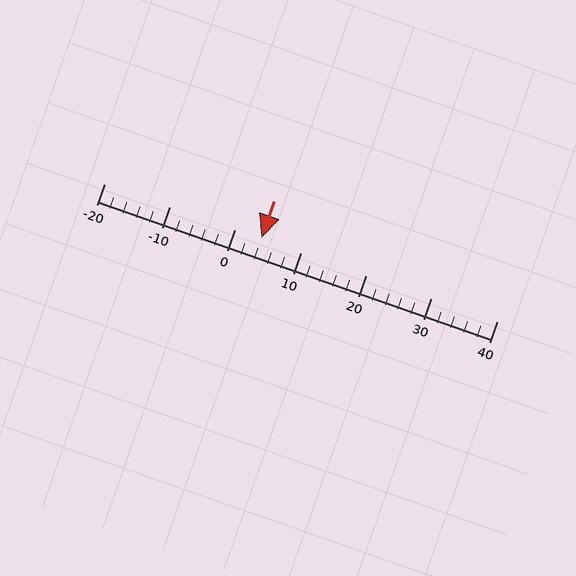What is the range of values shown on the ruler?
The ruler shows values from -20 to 40.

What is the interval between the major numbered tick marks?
The major tick marks are spaced 10 units apart.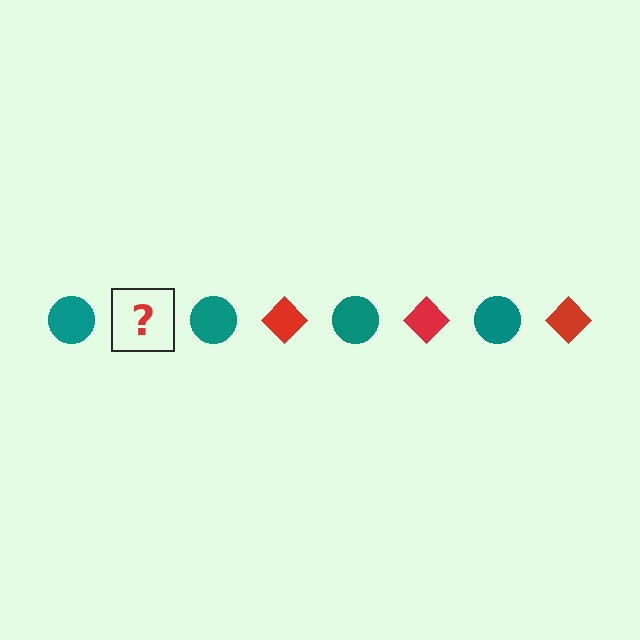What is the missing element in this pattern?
The missing element is a red diamond.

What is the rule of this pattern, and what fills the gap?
The rule is that the pattern alternates between teal circle and red diamond. The gap should be filled with a red diamond.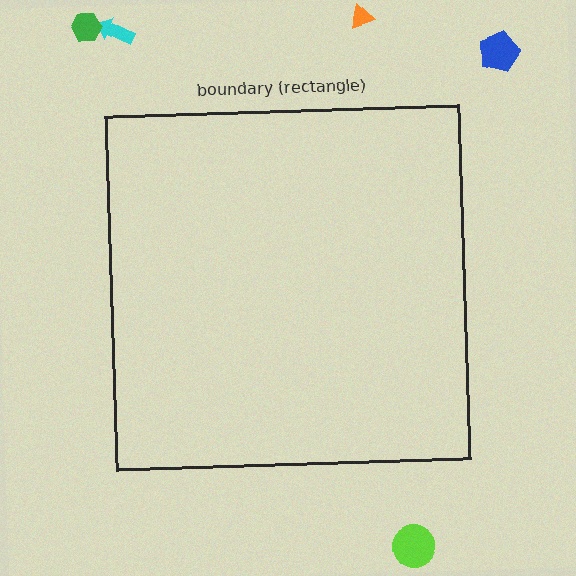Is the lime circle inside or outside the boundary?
Outside.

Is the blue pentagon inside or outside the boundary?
Outside.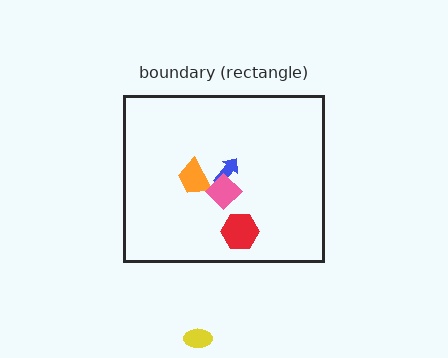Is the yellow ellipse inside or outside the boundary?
Outside.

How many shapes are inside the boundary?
4 inside, 1 outside.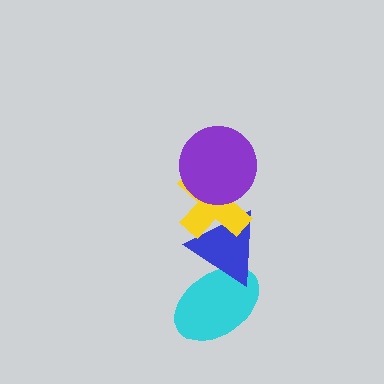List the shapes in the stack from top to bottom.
From top to bottom: the purple circle, the yellow cross, the blue triangle, the cyan ellipse.